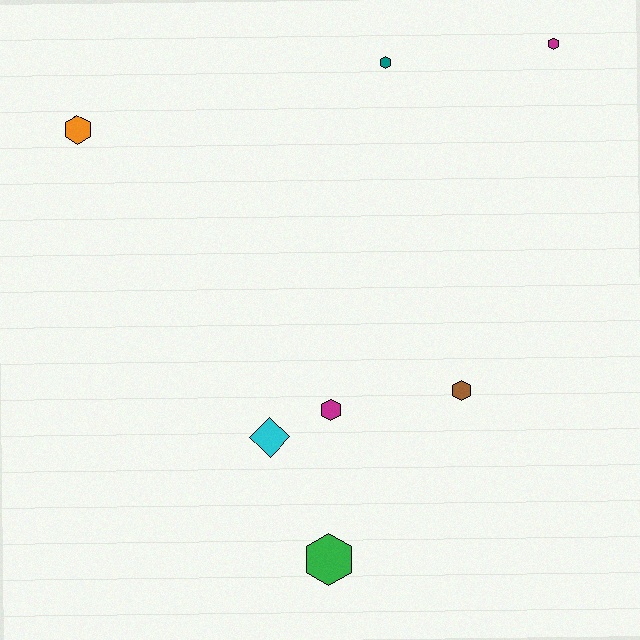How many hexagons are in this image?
There are 6 hexagons.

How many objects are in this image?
There are 7 objects.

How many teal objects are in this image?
There is 1 teal object.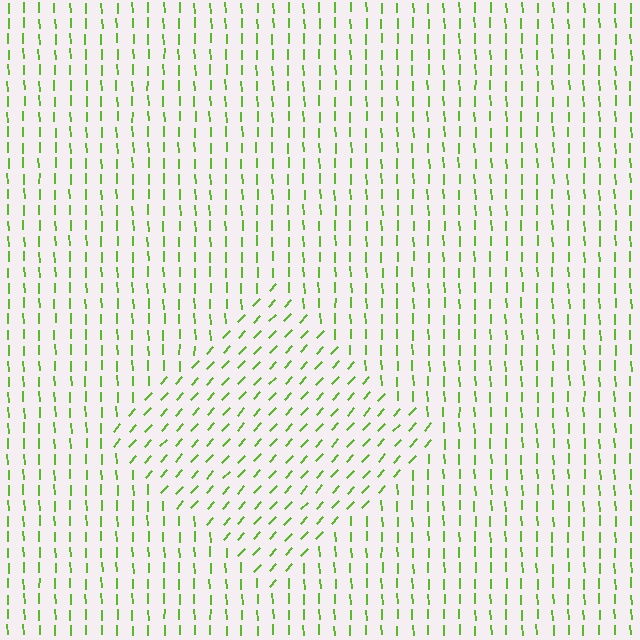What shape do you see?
I see a diamond.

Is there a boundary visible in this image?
Yes, there is a texture boundary formed by a change in line orientation.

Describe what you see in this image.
The image is filled with small lime line segments. A diamond region in the image has lines oriented differently from the surrounding lines, creating a visible texture boundary.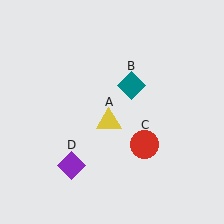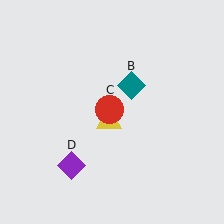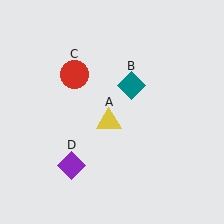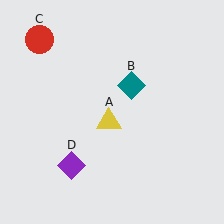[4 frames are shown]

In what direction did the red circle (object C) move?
The red circle (object C) moved up and to the left.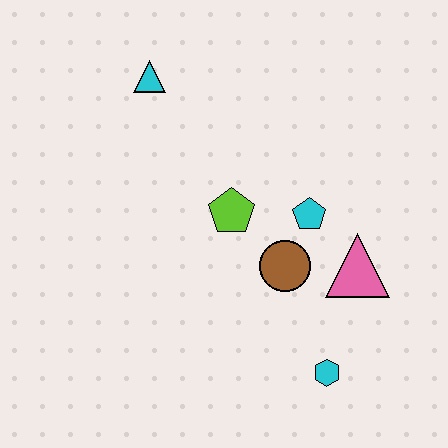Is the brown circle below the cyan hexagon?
No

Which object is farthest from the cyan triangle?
The cyan hexagon is farthest from the cyan triangle.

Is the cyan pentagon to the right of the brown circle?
Yes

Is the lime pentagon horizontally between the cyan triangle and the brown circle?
Yes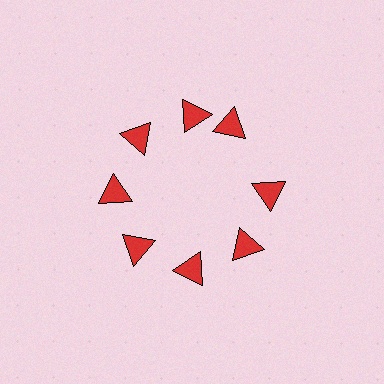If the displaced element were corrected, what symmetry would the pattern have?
It would have 8-fold rotational symmetry — the pattern would map onto itself every 45 degrees.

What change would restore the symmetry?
The symmetry would be restored by rotating it back into even spacing with its neighbors so that all 8 triangles sit at equal angles and equal distance from the center.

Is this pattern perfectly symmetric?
No. The 8 red triangles are arranged in a ring, but one element near the 2 o'clock position is rotated out of alignment along the ring, breaking the 8-fold rotational symmetry.